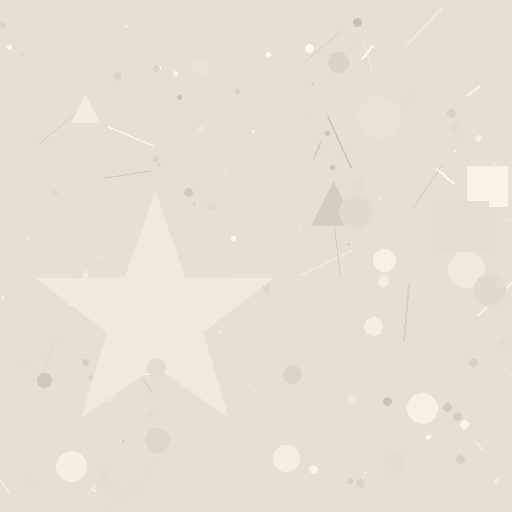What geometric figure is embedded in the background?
A star is embedded in the background.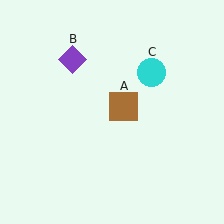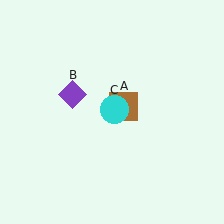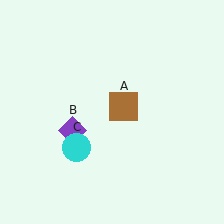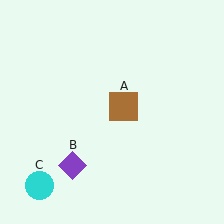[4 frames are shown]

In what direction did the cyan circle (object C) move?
The cyan circle (object C) moved down and to the left.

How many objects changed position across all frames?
2 objects changed position: purple diamond (object B), cyan circle (object C).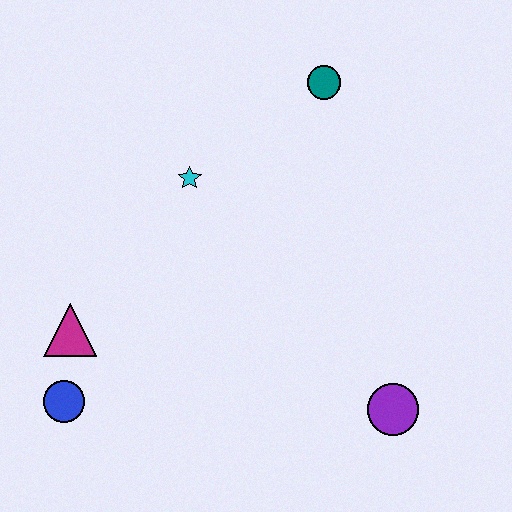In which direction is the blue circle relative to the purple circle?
The blue circle is to the left of the purple circle.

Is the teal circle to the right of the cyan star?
Yes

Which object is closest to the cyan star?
The teal circle is closest to the cyan star.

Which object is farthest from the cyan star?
The purple circle is farthest from the cyan star.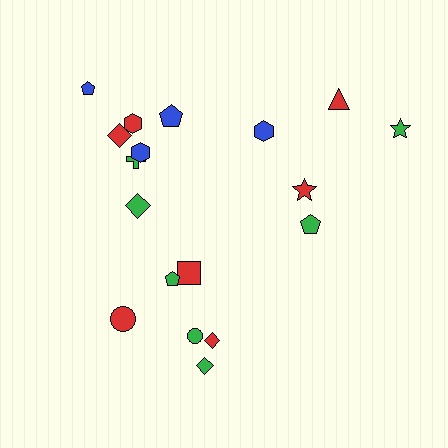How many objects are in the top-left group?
There are 7 objects.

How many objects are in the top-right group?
There are 5 objects.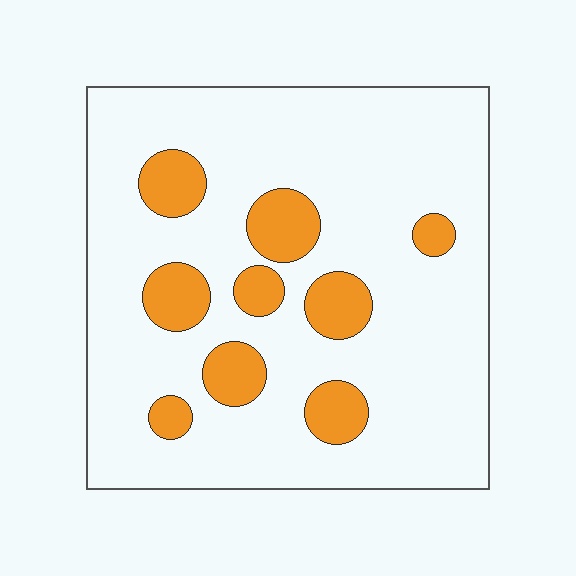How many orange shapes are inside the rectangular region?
9.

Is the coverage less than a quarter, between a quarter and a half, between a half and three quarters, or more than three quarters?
Less than a quarter.